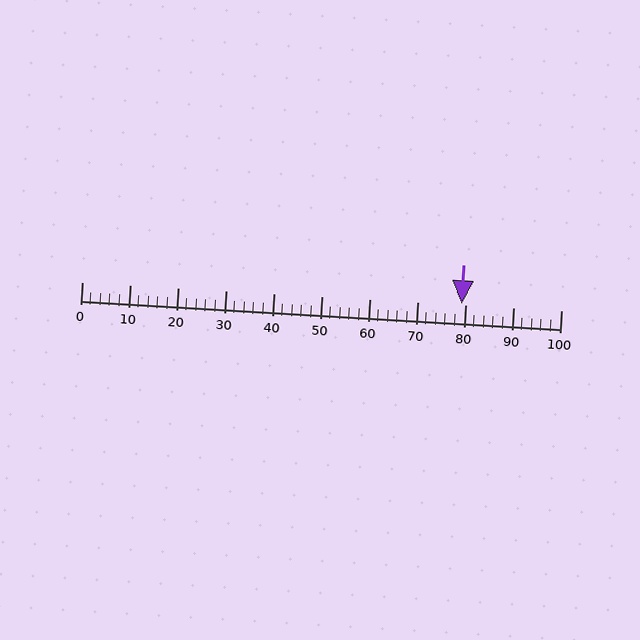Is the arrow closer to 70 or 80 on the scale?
The arrow is closer to 80.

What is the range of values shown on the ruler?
The ruler shows values from 0 to 100.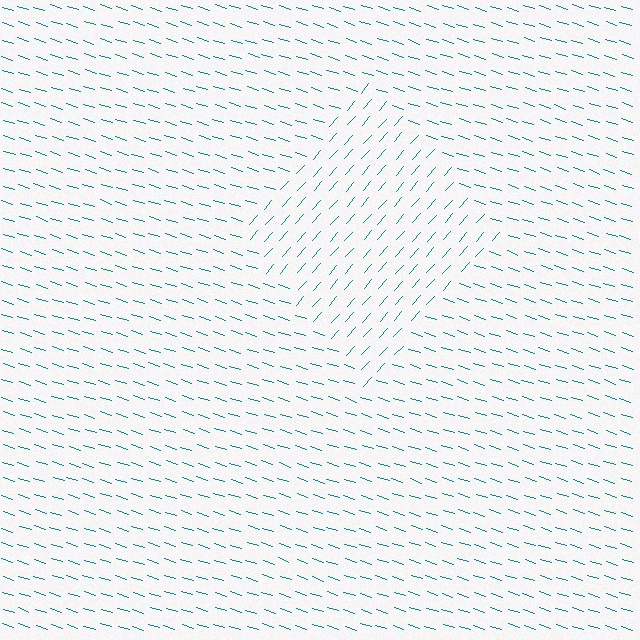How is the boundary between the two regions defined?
The boundary is defined purely by a change in line orientation (approximately 66 degrees difference). All lines are the same color and thickness.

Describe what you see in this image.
The image is filled with small teal line segments. A diamond region in the image has lines oriented differently from the surrounding lines, creating a visible texture boundary.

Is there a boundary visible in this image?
Yes, there is a texture boundary formed by a change in line orientation.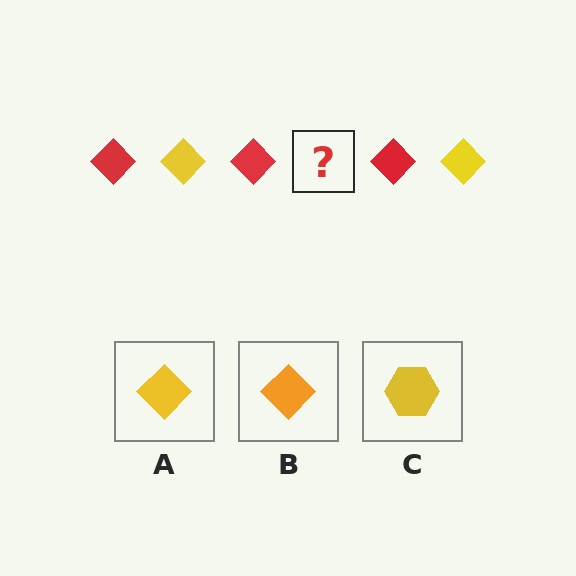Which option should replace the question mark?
Option A.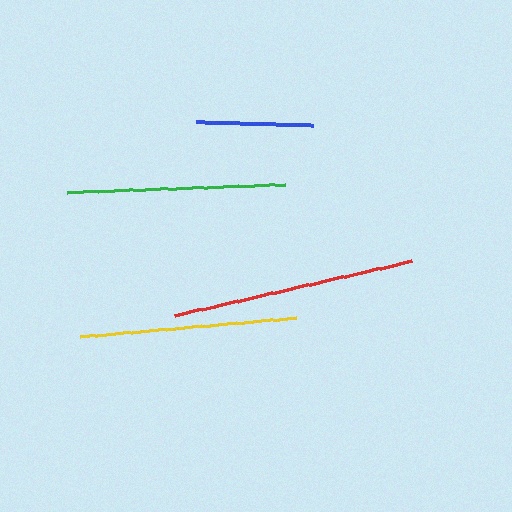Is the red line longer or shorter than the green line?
The red line is longer than the green line.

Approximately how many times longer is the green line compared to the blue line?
The green line is approximately 1.9 times the length of the blue line.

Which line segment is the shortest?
The blue line is the shortest at approximately 117 pixels.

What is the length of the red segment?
The red segment is approximately 242 pixels long.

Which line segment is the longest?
The red line is the longest at approximately 242 pixels.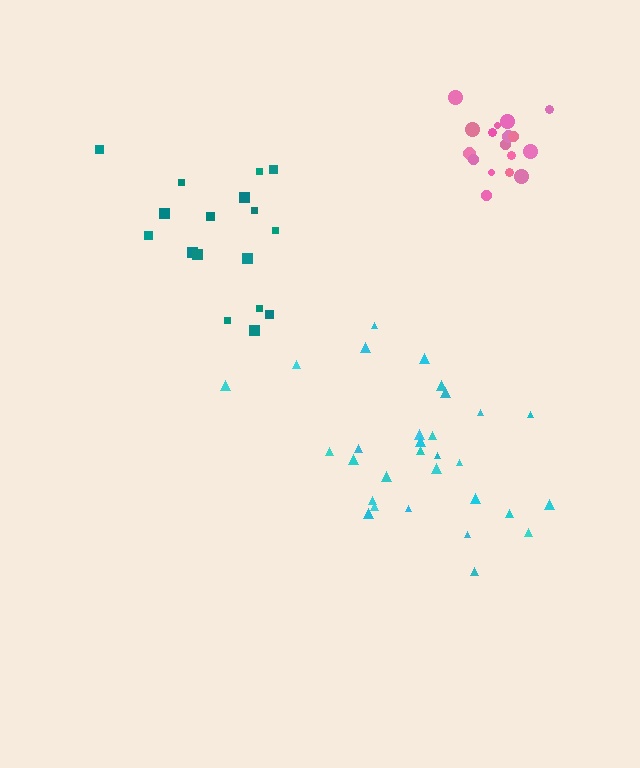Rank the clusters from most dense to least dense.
pink, teal, cyan.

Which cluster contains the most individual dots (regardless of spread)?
Cyan (30).